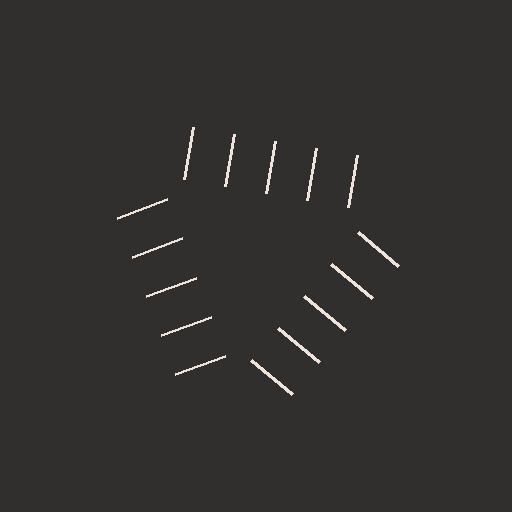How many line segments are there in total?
15 — 5 along each of the 3 edges.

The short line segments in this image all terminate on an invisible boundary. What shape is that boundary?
An illusory triangle — the line segments terminate on its edges but no continuous stroke is drawn.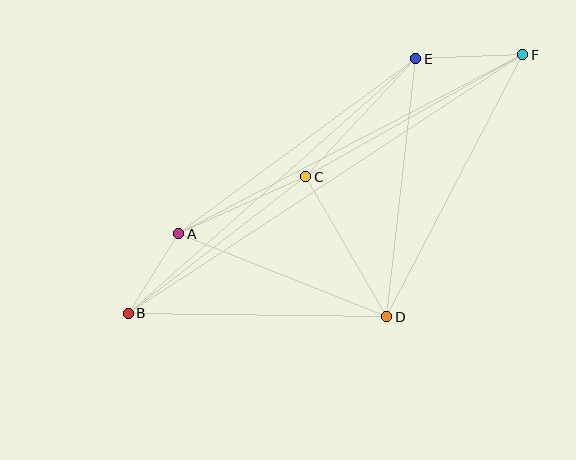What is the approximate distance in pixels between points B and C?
The distance between B and C is approximately 224 pixels.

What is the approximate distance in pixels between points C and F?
The distance between C and F is approximately 249 pixels.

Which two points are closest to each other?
Points A and B are closest to each other.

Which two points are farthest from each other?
Points B and F are farthest from each other.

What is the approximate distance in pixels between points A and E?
The distance between A and E is approximately 295 pixels.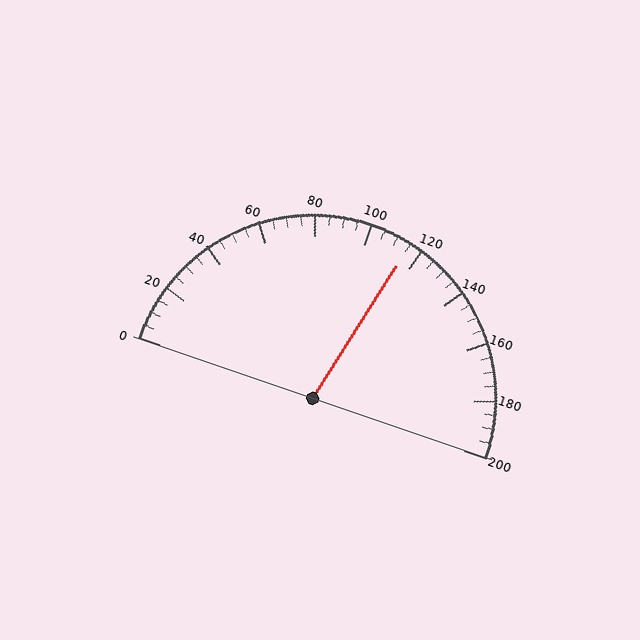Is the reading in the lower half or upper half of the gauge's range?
The reading is in the upper half of the range (0 to 200).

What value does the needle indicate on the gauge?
The needle indicates approximately 115.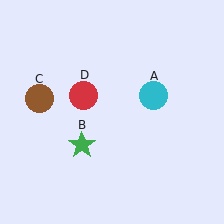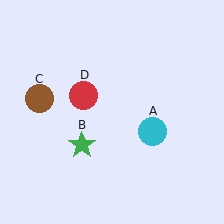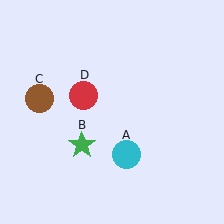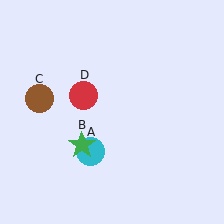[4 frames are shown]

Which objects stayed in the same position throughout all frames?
Green star (object B) and brown circle (object C) and red circle (object D) remained stationary.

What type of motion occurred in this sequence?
The cyan circle (object A) rotated clockwise around the center of the scene.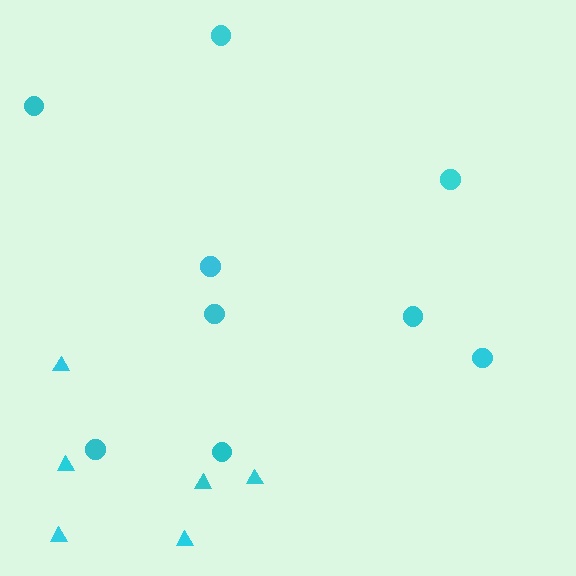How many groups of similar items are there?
There are 2 groups: one group of triangles (6) and one group of circles (9).